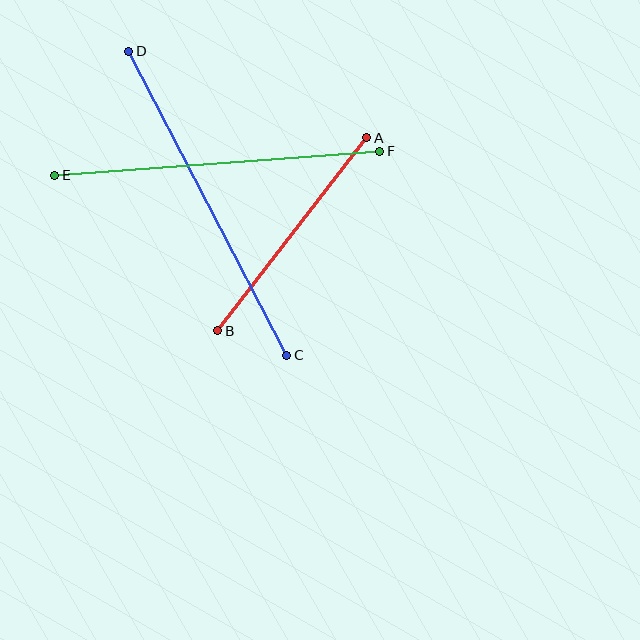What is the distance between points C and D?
The distance is approximately 343 pixels.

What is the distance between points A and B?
The distance is approximately 244 pixels.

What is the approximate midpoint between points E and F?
The midpoint is at approximately (217, 163) pixels.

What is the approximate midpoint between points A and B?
The midpoint is at approximately (292, 234) pixels.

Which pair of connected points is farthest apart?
Points C and D are farthest apart.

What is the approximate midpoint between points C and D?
The midpoint is at approximately (208, 203) pixels.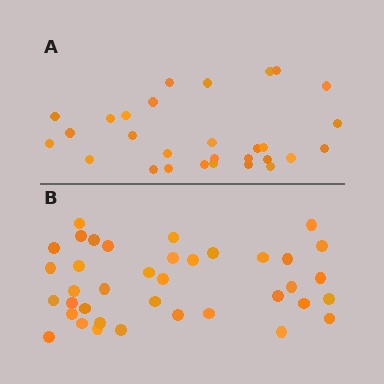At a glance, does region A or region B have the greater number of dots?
Region B (the bottom region) has more dots.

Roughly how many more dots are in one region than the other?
Region B has roughly 8 or so more dots than region A.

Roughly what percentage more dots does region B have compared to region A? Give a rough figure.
About 30% more.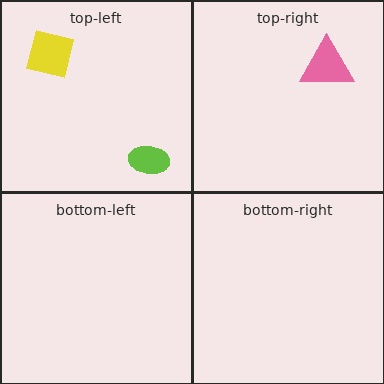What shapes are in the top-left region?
The yellow square, the lime ellipse.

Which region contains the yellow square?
The top-left region.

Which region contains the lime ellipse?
The top-left region.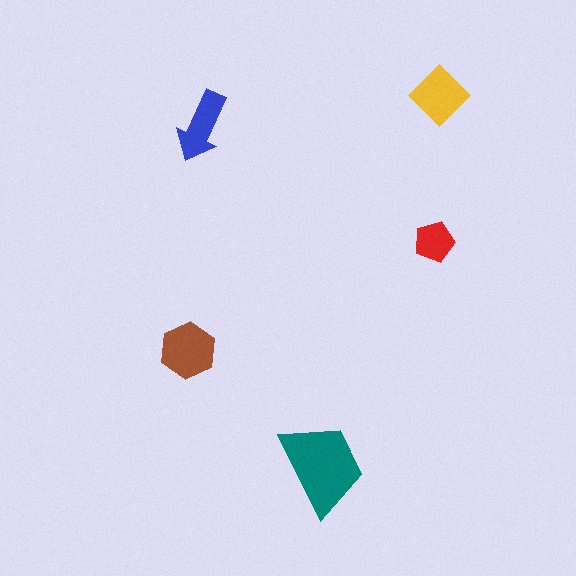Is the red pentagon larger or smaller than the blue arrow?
Smaller.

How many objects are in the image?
There are 5 objects in the image.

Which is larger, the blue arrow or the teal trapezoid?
The teal trapezoid.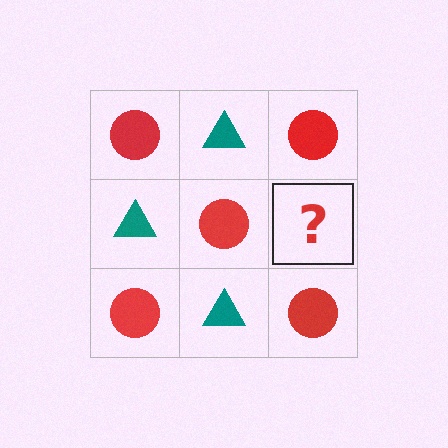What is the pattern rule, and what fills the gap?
The rule is that it alternates red circle and teal triangle in a checkerboard pattern. The gap should be filled with a teal triangle.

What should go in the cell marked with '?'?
The missing cell should contain a teal triangle.